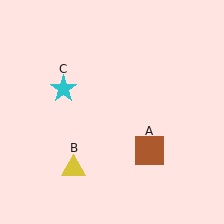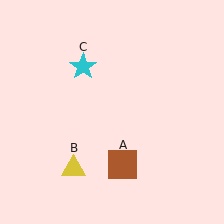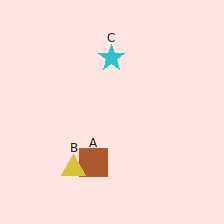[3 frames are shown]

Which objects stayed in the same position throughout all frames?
Yellow triangle (object B) remained stationary.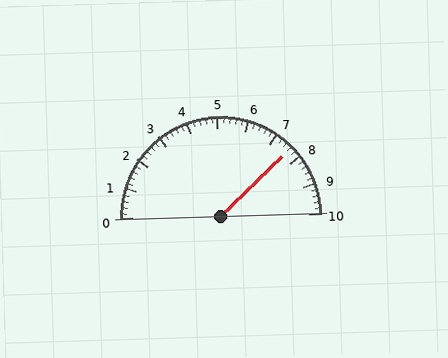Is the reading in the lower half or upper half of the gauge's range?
The reading is in the upper half of the range (0 to 10).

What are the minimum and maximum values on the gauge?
The gauge ranges from 0 to 10.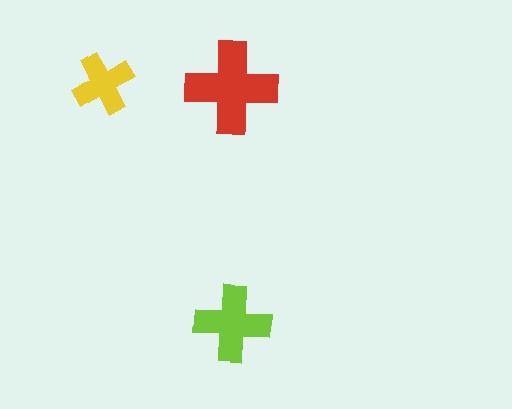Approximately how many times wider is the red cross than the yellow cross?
About 1.5 times wider.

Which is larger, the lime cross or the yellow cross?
The lime one.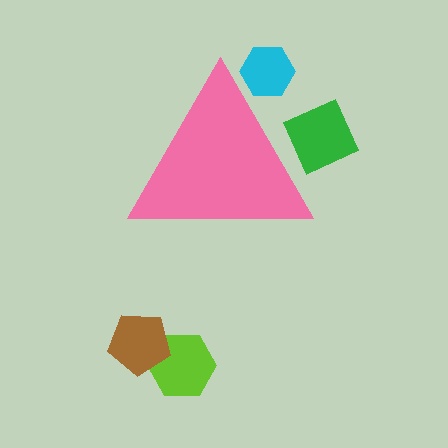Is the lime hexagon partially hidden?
No, the lime hexagon is fully visible.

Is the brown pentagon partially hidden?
No, the brown pentagon is fully visible.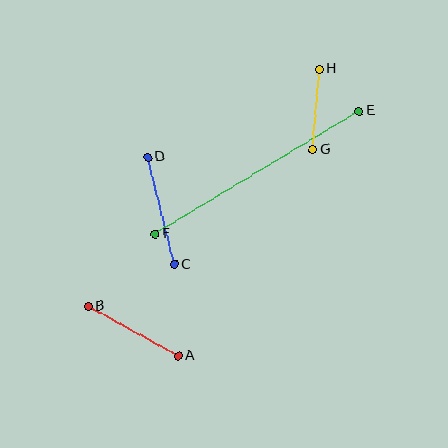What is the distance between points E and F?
The distance is approximately 238 pixels.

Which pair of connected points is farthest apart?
Points E and F are farthest apart.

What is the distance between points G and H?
The distance is approximately 81 pixels.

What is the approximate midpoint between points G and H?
The midpoint is at approximately (316, 109) pixels.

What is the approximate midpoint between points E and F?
The midpoint is at approximately (257, 172) pixels.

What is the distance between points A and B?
The distance is approximately 103 pixels.